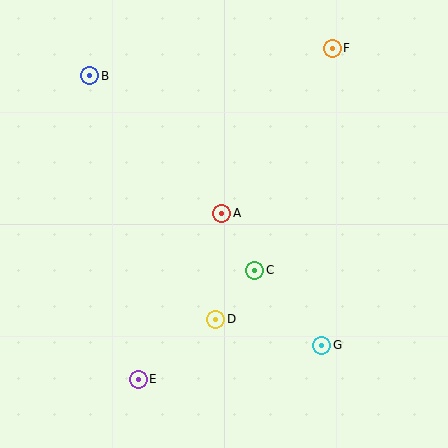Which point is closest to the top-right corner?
Point F is closest to the top-right corner.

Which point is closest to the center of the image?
Point A at (222, 213) is closest to the center.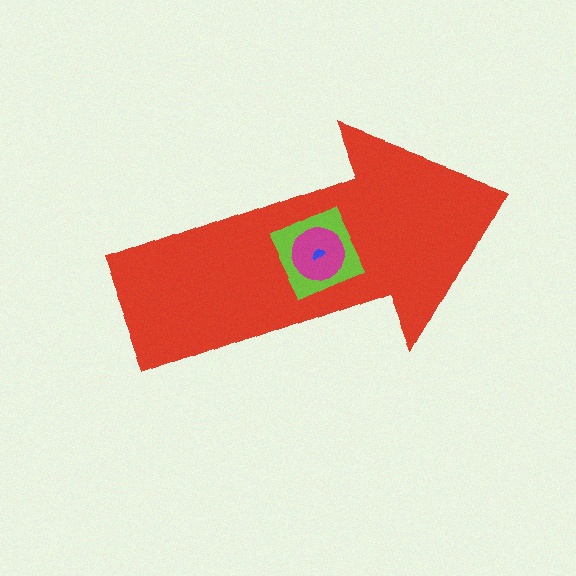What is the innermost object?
The blue semicircle.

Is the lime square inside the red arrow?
Yes.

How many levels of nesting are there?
4.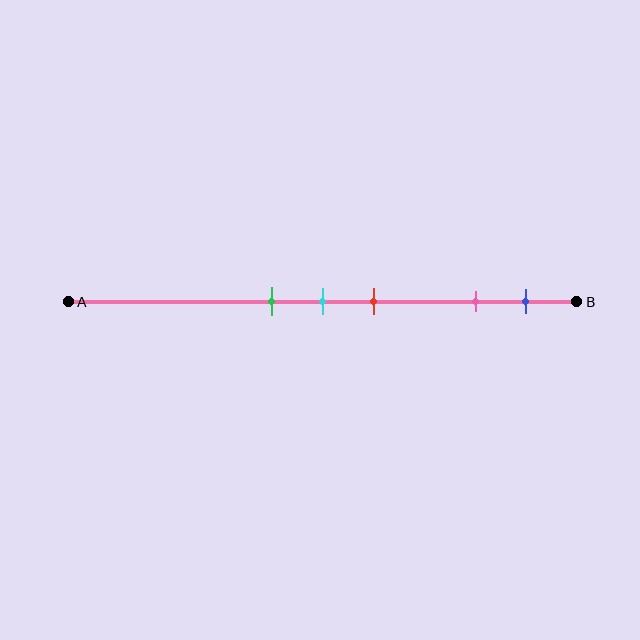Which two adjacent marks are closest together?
The green and cyan marks are the closest adjacent pair.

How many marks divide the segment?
There are 5 marks dividing the segment.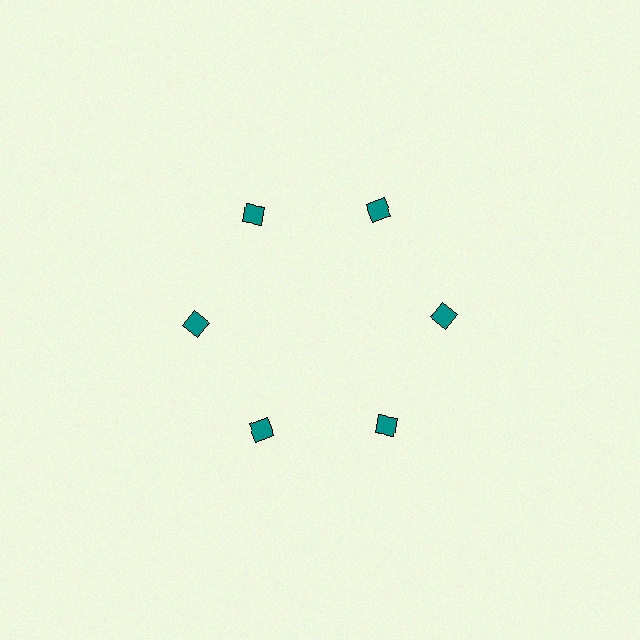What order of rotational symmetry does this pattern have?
This pattern has 6-fold rotational symmetry.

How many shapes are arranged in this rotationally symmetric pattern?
There are 6 shapes, arranged in 6 groups of 1.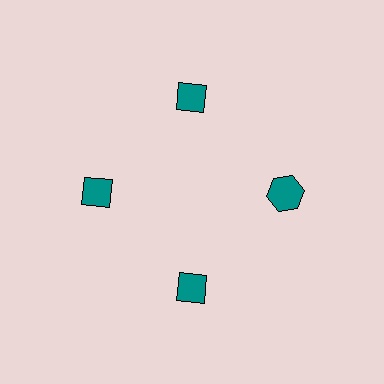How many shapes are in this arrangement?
There are 4 shapes arranged in a ring pattern.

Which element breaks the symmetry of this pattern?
The teal hexagon at roughly the 3 o'clock position breaks the symmetry. All other shapes are teal diamonds.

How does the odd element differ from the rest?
It has a different shape: hexagon instead of diamond.